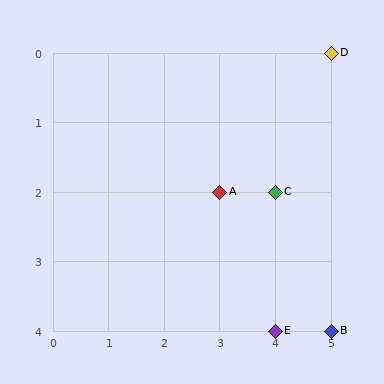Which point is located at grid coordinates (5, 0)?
Point D is at (5, 0).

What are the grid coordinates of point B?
Point B is at grid coordinates (5, 4).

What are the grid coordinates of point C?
Point C is at grid coordinates (4, 2).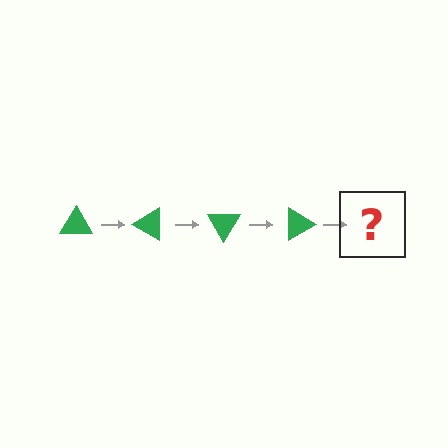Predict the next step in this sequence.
The next step is a green triangle rotated 120 degrees.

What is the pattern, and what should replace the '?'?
The pattern is that the triangle rotates 30 degrees each step. The '?' should be a green triangle rotated 120 degrees.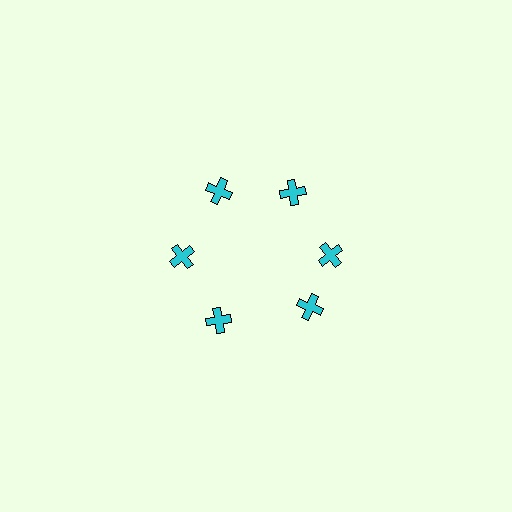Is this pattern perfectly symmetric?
No. The 6 cyan crosses are arranged in a ring, but one element near the 5 o'clock position is rotated out of alignment along the ring, breaking the 6-fold rotational symmetry.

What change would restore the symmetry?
The symmetry would be restored by rotating it back into even spacing with its neighbors so that all 6 crosses sit at equal angles and equal distance from the center.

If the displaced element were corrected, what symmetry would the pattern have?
It would have 6-fold rotational symmetry — the pattern would map onto itself every 60 degrees.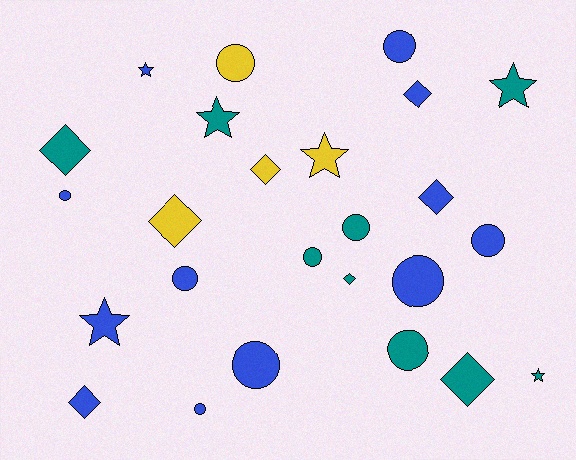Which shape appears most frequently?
Circle, with 11 objects.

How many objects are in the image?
There are 25 objects.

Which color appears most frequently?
Blue, with 12 objects.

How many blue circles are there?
There are 7 blue circles.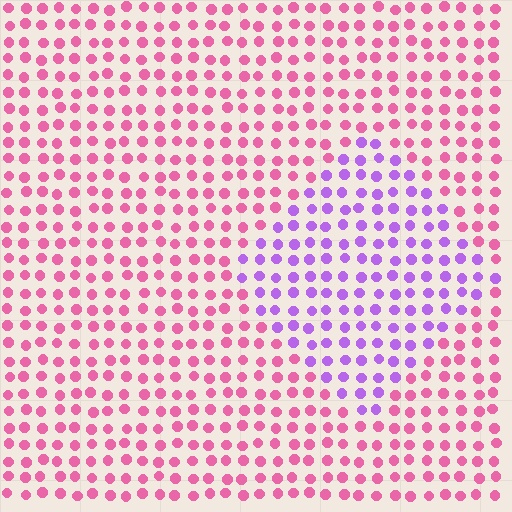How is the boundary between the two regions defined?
The boundary is defined purely by a slight shift in hue (about 52 degrees). Spacing, size, and orientation are identical on both sides.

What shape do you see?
I see a diamond.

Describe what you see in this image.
The image is filled with small pink elements in a uniform arrangement. A diamond-shaped region is visible where the elements are tinted to a slightly different hue, forming a subtle color boundary.